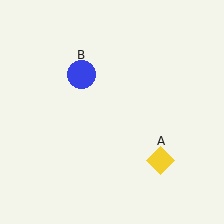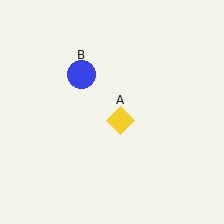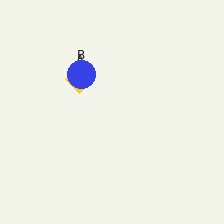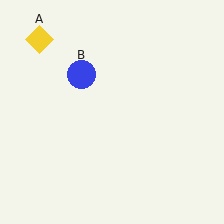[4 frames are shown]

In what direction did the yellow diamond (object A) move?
The yellow diamond (object A) moved up and to the left.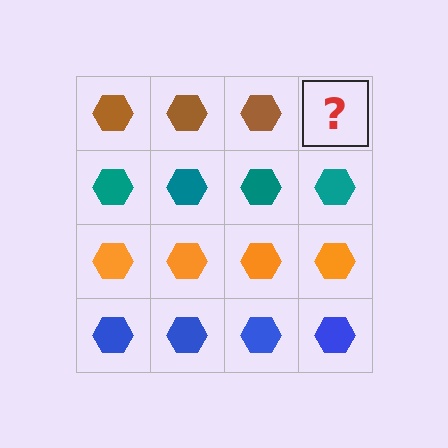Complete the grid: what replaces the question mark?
The question mark should be replaced with a brown hexagon.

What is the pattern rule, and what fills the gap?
The rule is that each row has a consistent color. The gap should be filled with a brown hexagon.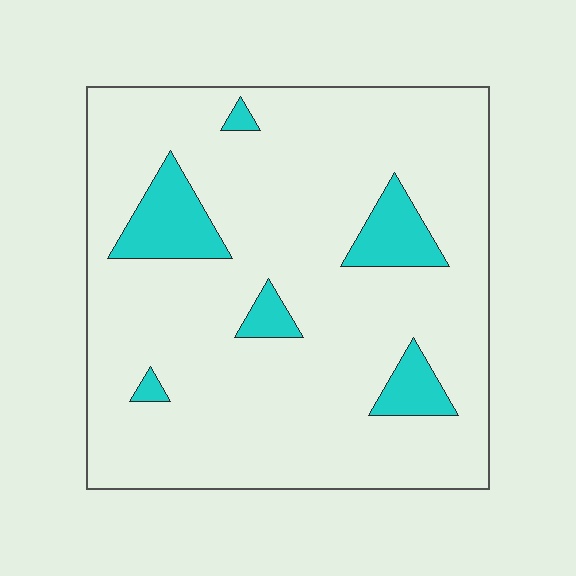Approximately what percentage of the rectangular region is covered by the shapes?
Approximately 10%.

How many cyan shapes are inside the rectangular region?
6.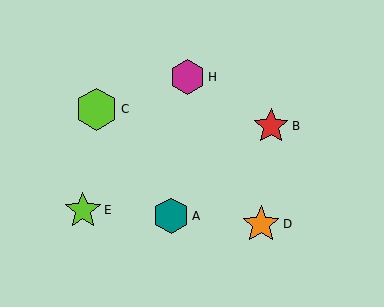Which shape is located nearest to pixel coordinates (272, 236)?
The orange star (labeled D) at (261, 224) is nearest to that location.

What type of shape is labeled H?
Shape H is a magenta hexagon.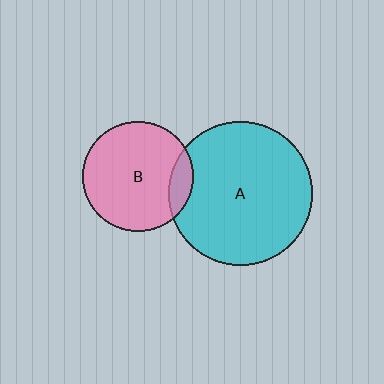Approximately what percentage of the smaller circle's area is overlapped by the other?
Approximately 10%.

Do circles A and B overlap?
Yes.